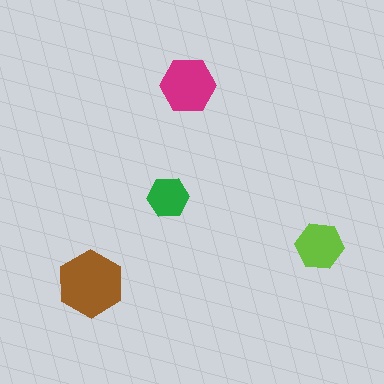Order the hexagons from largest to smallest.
the brown one, the magenta one, the lime one, the green one.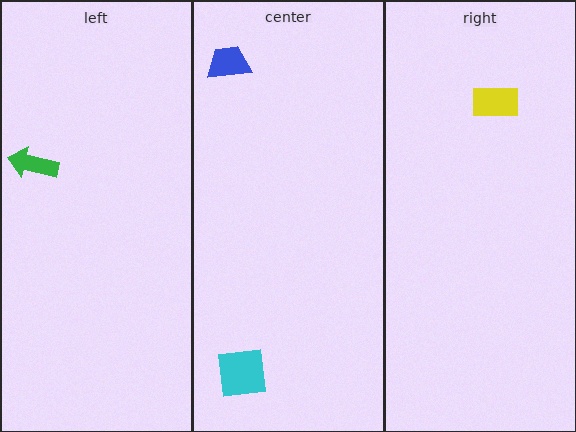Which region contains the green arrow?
The left region.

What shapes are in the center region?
The blue trapezoid, the cyan square.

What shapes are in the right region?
The yellow rectangle.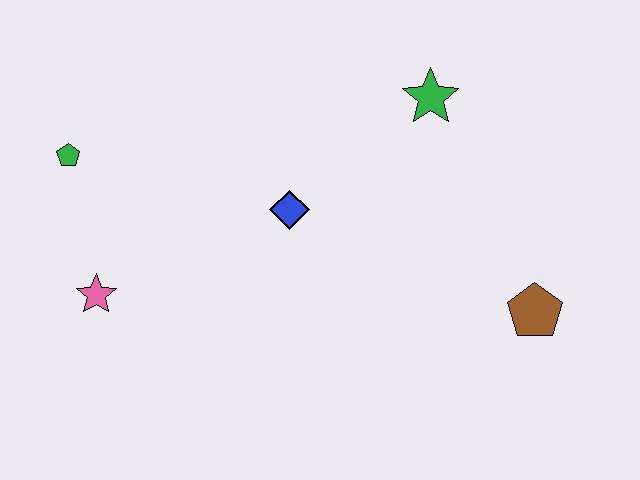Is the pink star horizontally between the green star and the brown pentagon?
No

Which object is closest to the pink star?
The green pentagon is closest to the pink star.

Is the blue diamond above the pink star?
Yes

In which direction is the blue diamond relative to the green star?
The blue diamond is to the left of the green star.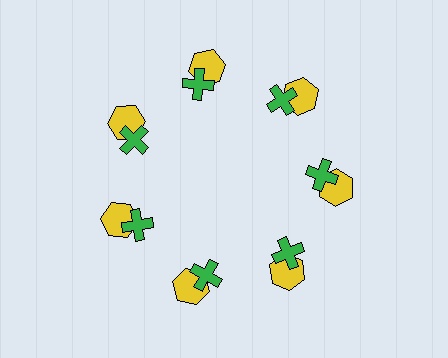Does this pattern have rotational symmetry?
Yes, this pattern has 7-fold rotational symmetry. It looks the same after rotating 51 degrees around the center.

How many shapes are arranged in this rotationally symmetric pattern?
There are 14 shapes, arranged in 7 groups of 2.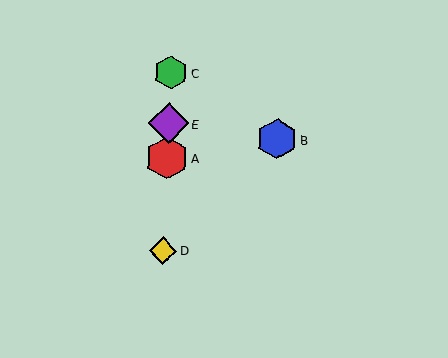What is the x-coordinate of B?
Object B is at x≈277.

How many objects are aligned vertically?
4 objects (A, C, D, E) are aligned vertically.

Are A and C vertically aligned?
Yes, both are at x≈167.